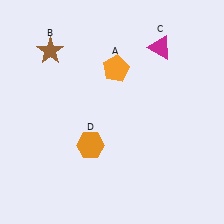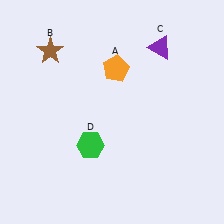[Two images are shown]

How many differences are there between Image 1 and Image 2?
There are 2 differences between the two images.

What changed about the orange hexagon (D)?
In Image 1, D is orange. In Image 2, it changed to green.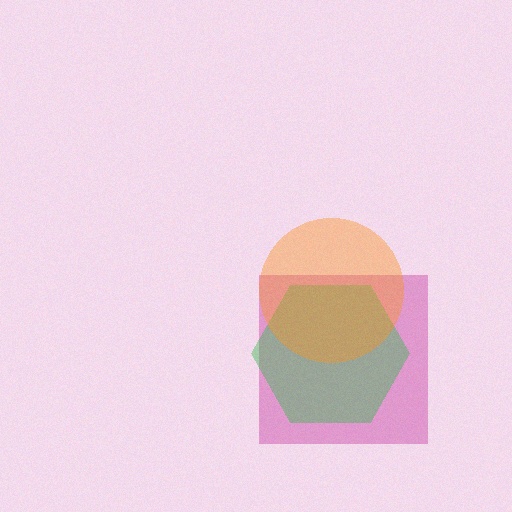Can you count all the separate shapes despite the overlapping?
Yes, there are 3 separate shapes.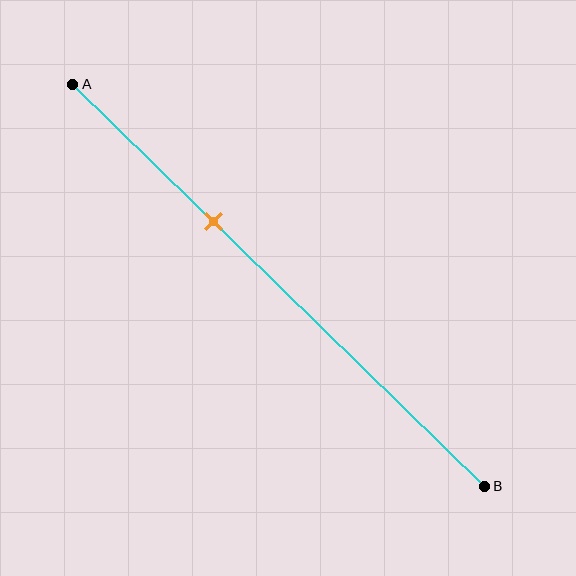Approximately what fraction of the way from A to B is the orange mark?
The orange mark is approximately 35% of the way from A to B.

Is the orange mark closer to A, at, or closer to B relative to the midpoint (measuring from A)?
The orange mark is closer to point A than the midpoint of segment AB.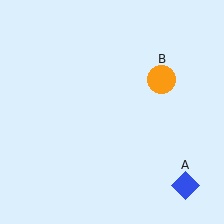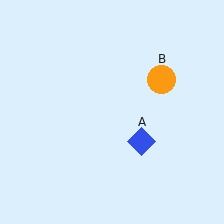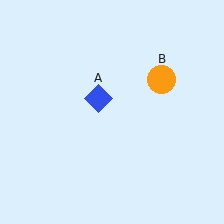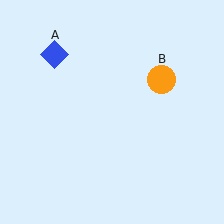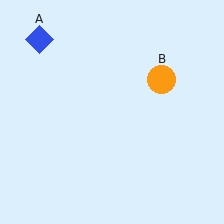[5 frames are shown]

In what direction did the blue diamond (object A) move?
The blue diamond (object A) moved up and to the left.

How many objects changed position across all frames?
1 object changed position: blue diamond (object A).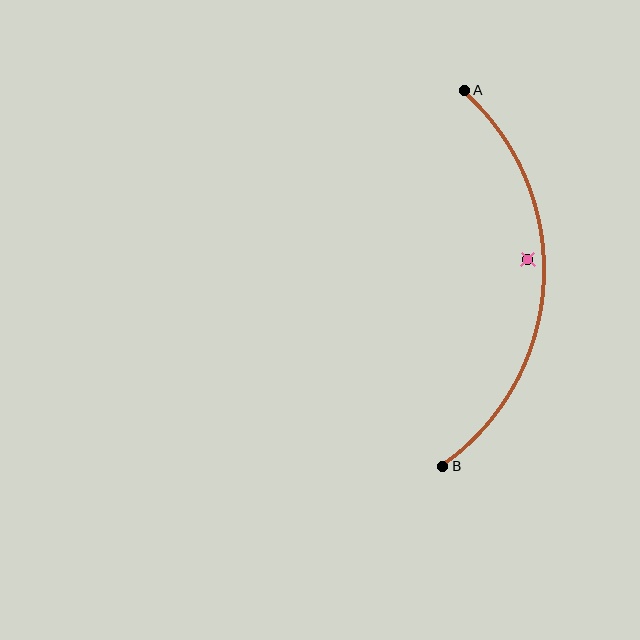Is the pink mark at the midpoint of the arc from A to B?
No — the pink mark does not lie on the arc at all. It sits slightly inside the curve.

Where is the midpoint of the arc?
The arc midpoint is the point on the curve farthest from the straight line joining A and B. It sits to the right of that line.